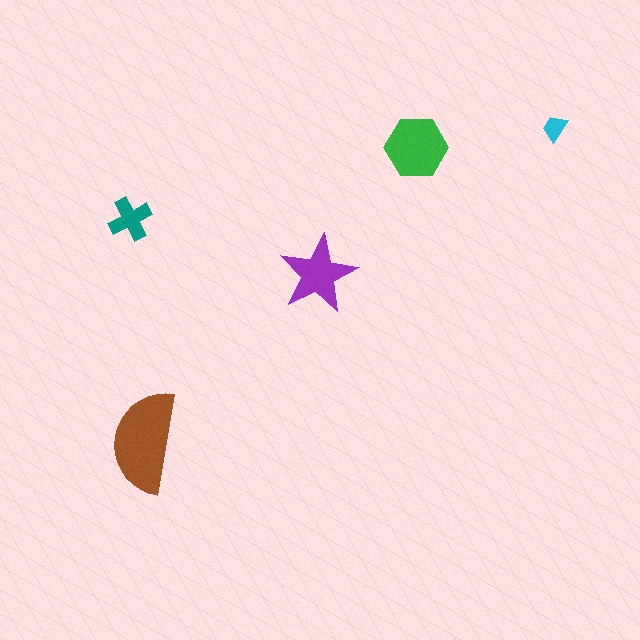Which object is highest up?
The cyan trapezoid is topmost.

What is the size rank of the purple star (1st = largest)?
3rd.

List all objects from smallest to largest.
The cyan trapezoid, the teal cross, the purple star, the green hexagon, the brown semicircle.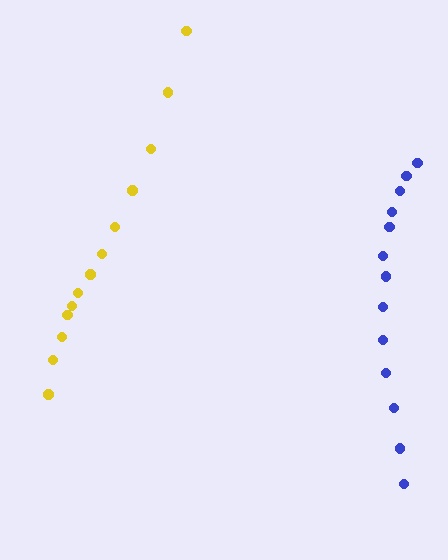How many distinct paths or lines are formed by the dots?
There are 2 distinct paths.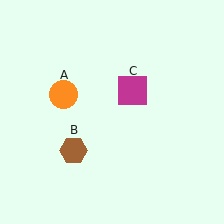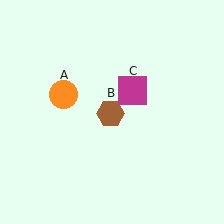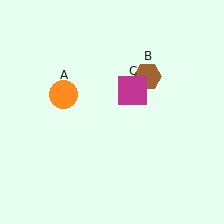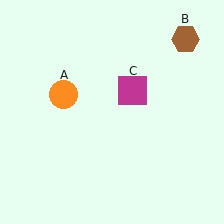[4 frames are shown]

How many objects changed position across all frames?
1 object changed position: brown hexagon (object B).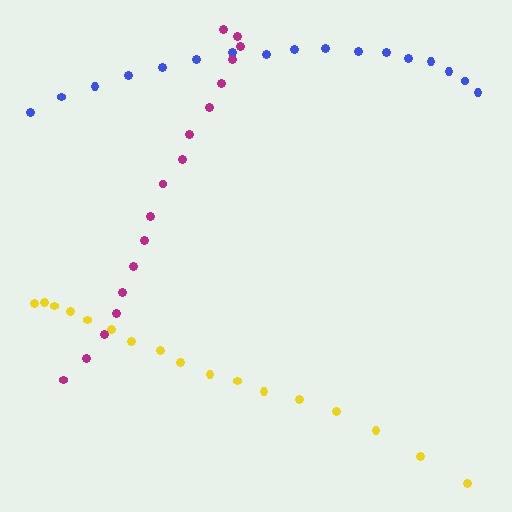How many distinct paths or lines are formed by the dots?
There are 3 distinct paths.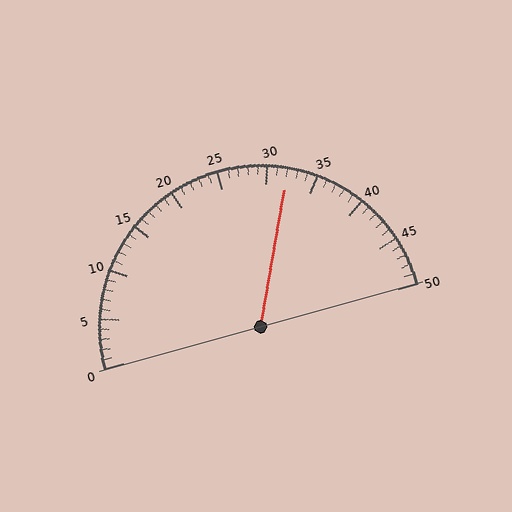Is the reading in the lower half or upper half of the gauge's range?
The reading is in the upper half of the range (0 to 50).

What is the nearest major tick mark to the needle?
The nearest major tick mark is 30.